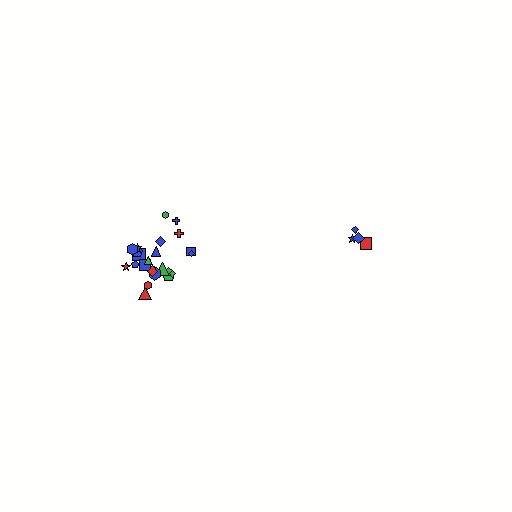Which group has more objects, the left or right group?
The left group.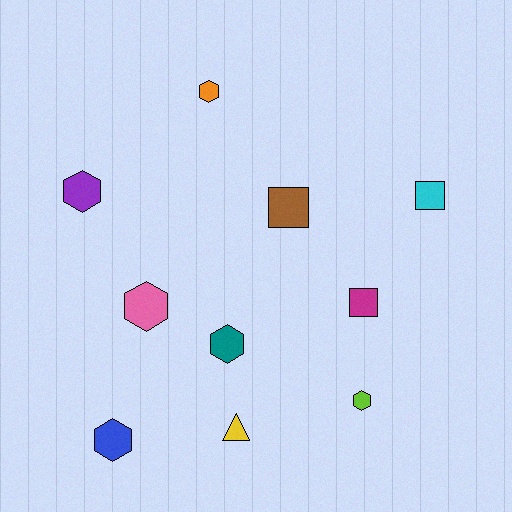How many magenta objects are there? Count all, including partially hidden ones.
There is 1 magenta object.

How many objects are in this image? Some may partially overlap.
There are 10 objects.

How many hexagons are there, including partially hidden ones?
There are 6 hexagons.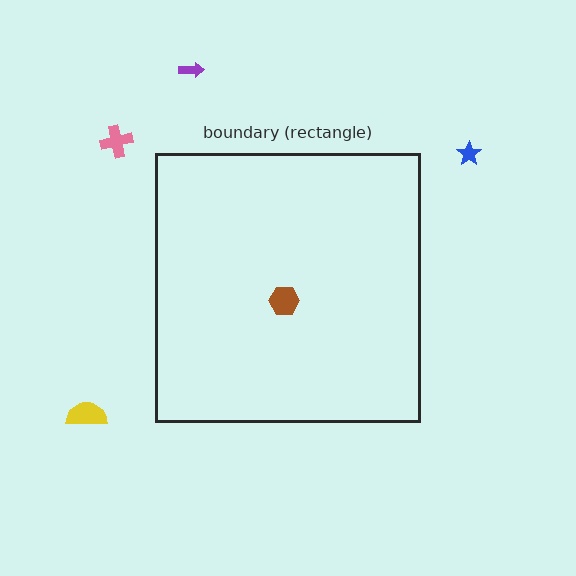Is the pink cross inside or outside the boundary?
Outside.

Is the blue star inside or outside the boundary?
Outside.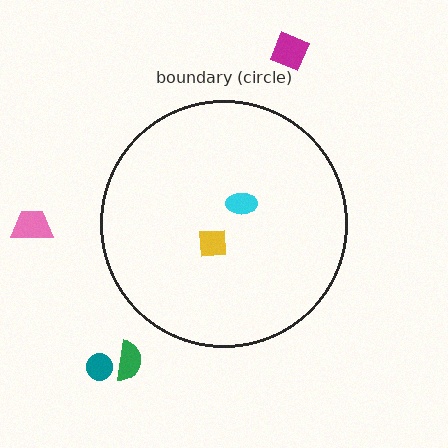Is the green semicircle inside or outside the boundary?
Outside.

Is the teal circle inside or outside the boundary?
Outside.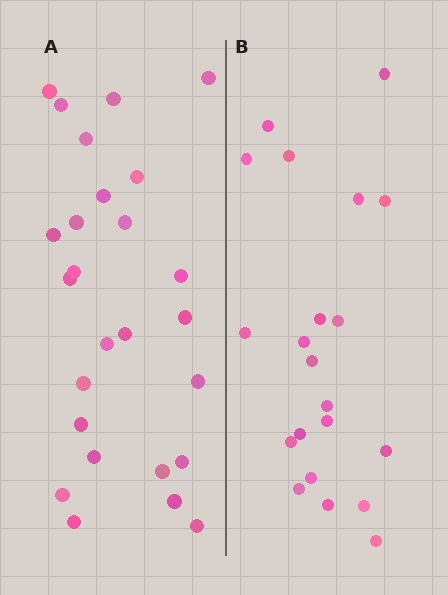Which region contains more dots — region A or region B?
Region A (the left region) has more dots.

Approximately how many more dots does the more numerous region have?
Region A has about 5 more dots than region B.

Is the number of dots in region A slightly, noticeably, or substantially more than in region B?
Region A has only slightly more — the two regions are fairly close. The ratio is roughly 1.2 to 1.